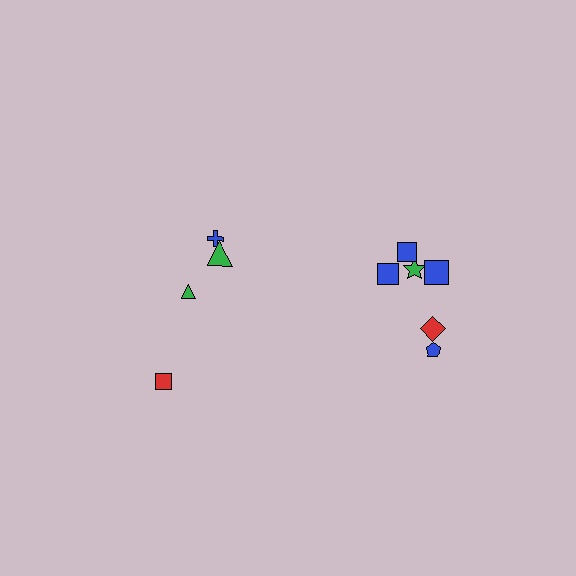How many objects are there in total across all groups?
There are 10 objects.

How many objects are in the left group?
There are 4 objects.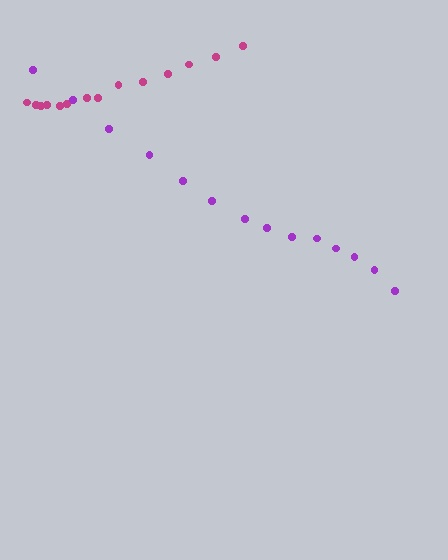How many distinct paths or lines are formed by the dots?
There are 2 distinct paths.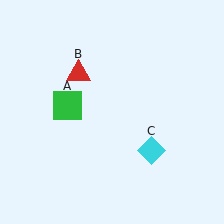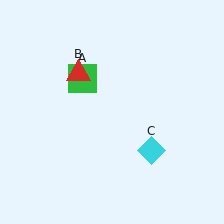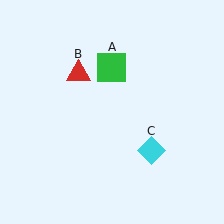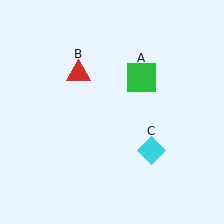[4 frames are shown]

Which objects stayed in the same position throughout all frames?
Red triangle (object B) and cyan diamond (object C) remained stationary.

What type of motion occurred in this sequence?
The green square (object A) rotated clockwise around the center of the scene.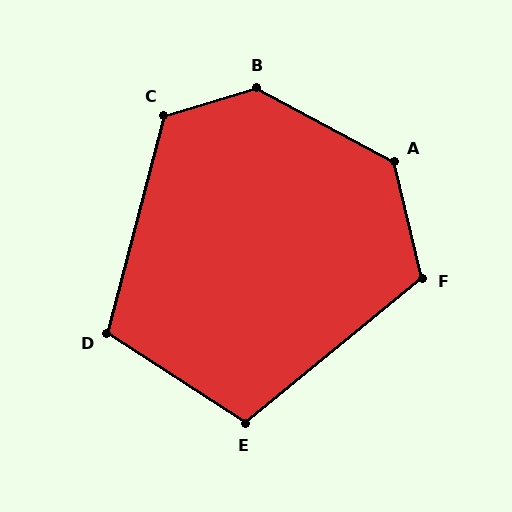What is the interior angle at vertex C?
Approximately 121 degrees (obtuse).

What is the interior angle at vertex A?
Approximately 131 degrees (obtuse).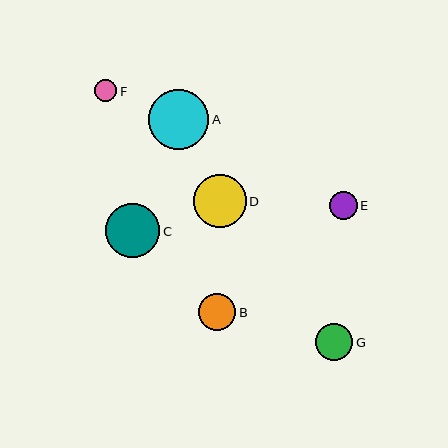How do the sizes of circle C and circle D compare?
Circle C and circle D are approximately the same size.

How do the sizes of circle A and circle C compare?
Circle A and circle C are approximately the same size.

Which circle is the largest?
Circle A is the largest with a size of approximately 60 pixels.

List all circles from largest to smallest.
From largest to smallest: A, C, D, B, G, E, F.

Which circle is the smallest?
Circle F is the smallest with a size of approximately 22 pixels.